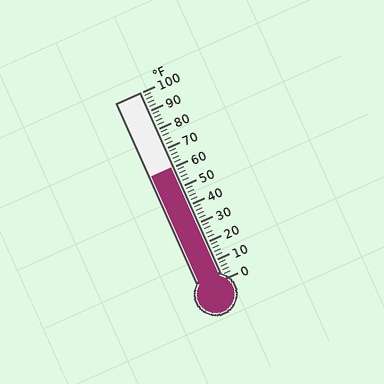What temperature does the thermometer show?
The thermometer shows approximately 60°F.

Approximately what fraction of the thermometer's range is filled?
The thermometer is filled to approximately 60% of its range.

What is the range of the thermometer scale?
The thermometer scale ranges from 0°F to 100°F.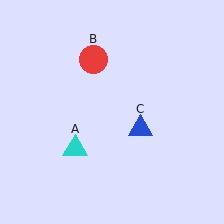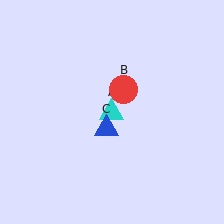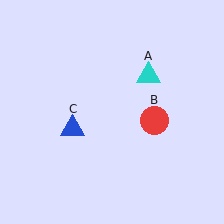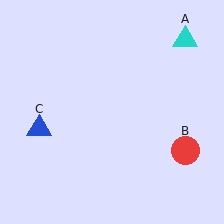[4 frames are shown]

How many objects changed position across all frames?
3 objects changed position: cyan triangle (object A), red circle (object B), blue triangle (object C).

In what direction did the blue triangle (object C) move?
The blue triangle (object C) moved left.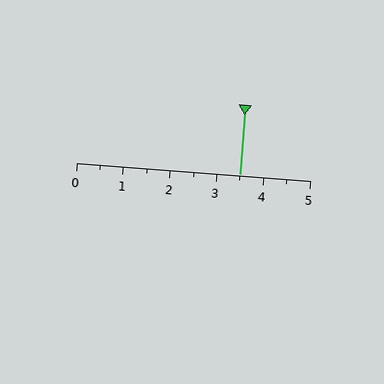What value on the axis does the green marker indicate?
The marker indicates approximately 3.5.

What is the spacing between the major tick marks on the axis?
The major ticks are spaced 1 apart.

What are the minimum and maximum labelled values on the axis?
The axis runs from 0 to 5.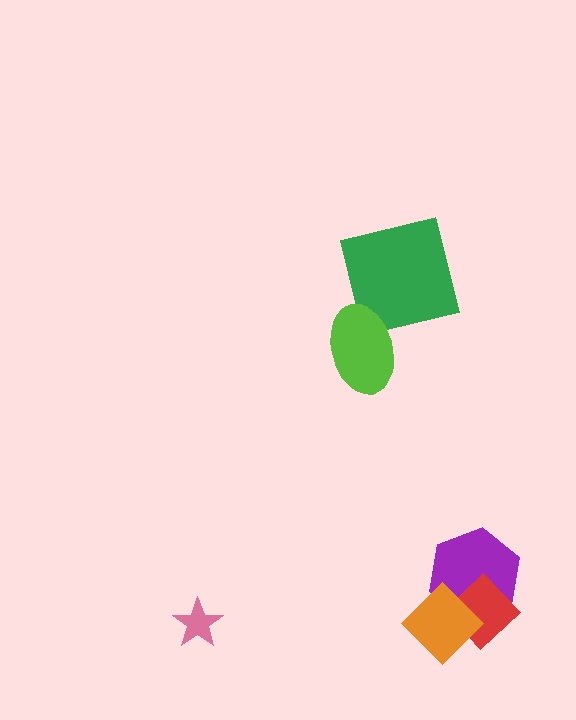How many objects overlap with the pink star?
0 objects overlap with the pink star.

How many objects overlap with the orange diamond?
2 objects overlap with the orange diamond.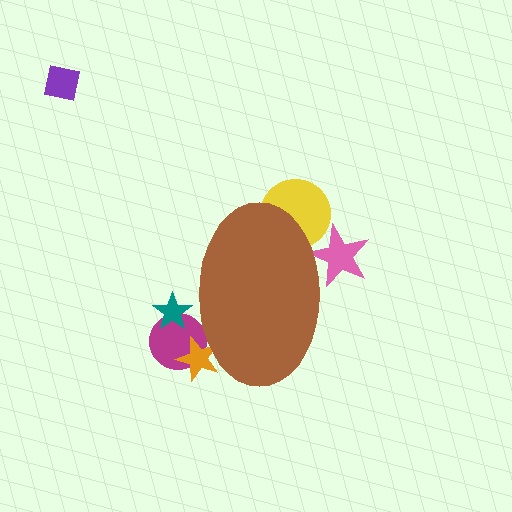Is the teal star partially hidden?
Yes, the teal star is partially hidden behind the brown ellipse.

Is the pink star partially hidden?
Yes, the pink star is partially hidden behind the brown ellipse.